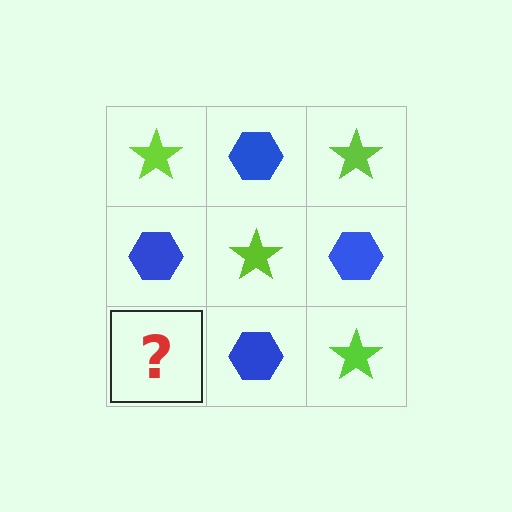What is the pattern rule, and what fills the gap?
The rule is that it alternates lime star and blue hexagon in a checkerboard pattern. The gap should be filled with a lime star.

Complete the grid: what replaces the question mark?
The question mark should be replaced with a lime star.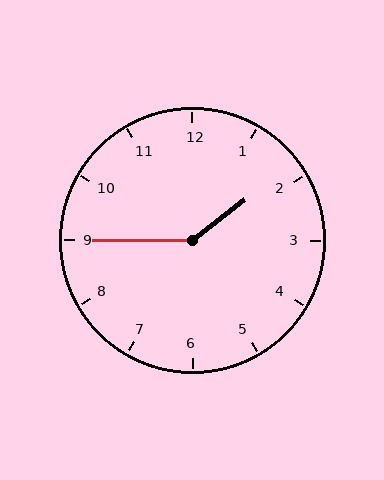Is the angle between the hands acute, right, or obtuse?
It is obtuse.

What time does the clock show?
1:45.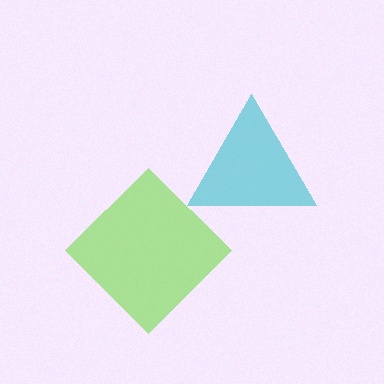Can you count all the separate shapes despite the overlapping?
Yes, there are 2 separate shapes.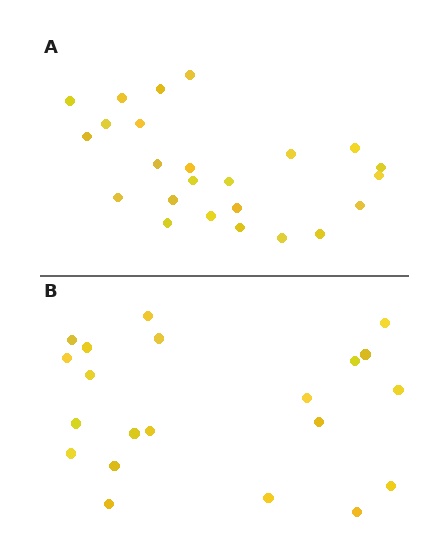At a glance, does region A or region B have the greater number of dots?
Region A (the top region) has more dots.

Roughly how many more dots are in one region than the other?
Region A has just a few more — roughly 2 or 3 more dots than region B.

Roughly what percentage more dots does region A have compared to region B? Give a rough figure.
About 15% more.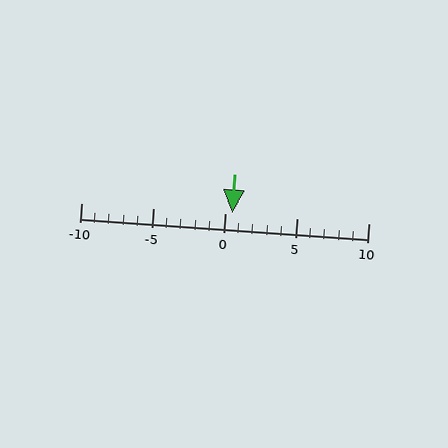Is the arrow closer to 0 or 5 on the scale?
The arrow is closer to 0.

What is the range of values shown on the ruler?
The ruler shows values from -10 to 10.